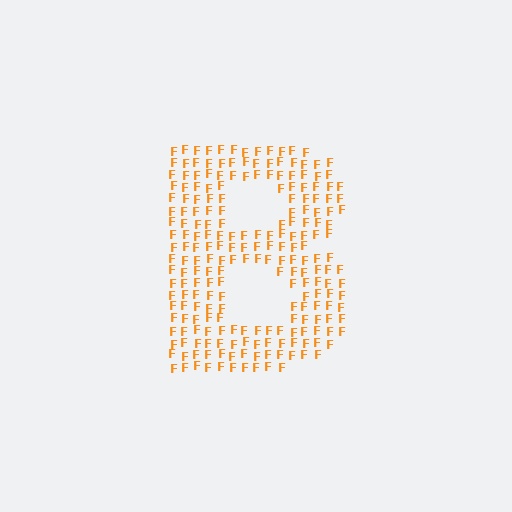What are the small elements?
The small elements are letter F's.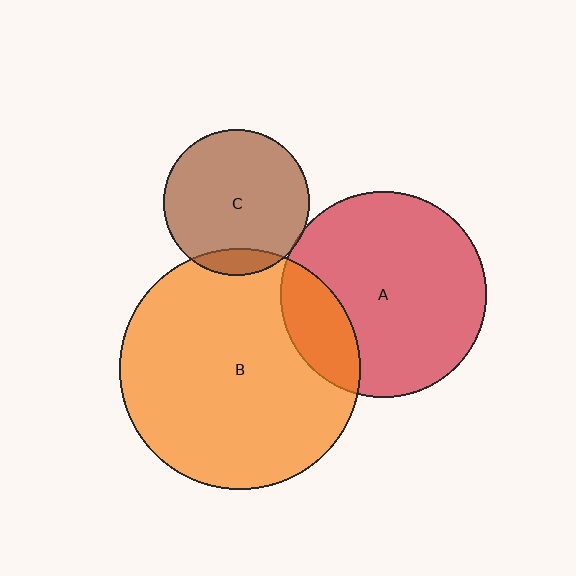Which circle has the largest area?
Circle B (orange).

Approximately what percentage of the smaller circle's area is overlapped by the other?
Approximately 5%.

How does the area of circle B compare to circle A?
Approximately 1.4 times.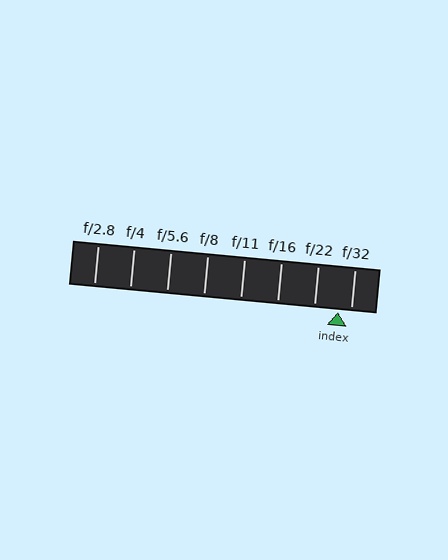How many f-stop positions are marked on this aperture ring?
There are 8 f-stop positions marked.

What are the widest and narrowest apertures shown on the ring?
The widest aperture shown is f/2.8 and the narrowest is f/32.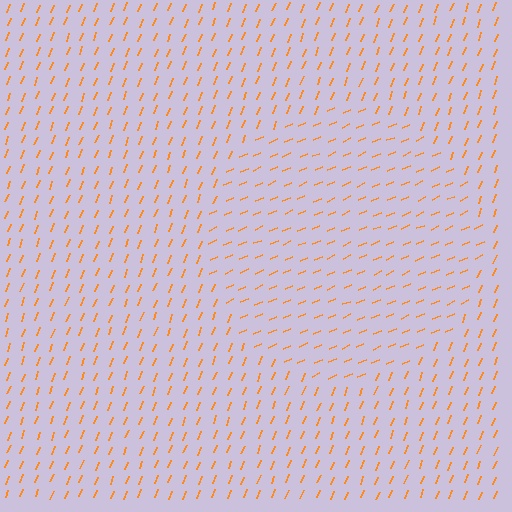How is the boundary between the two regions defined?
The boundary is defined purely by a change in line orientation (approximately 45 degrees difference). All lines are the same color and thickness.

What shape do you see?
I see a circle.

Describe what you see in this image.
The image is filled with small orange line segments. A circle region in the image has lines oriented differently from the surrounding lines, creating a visible texture boundary.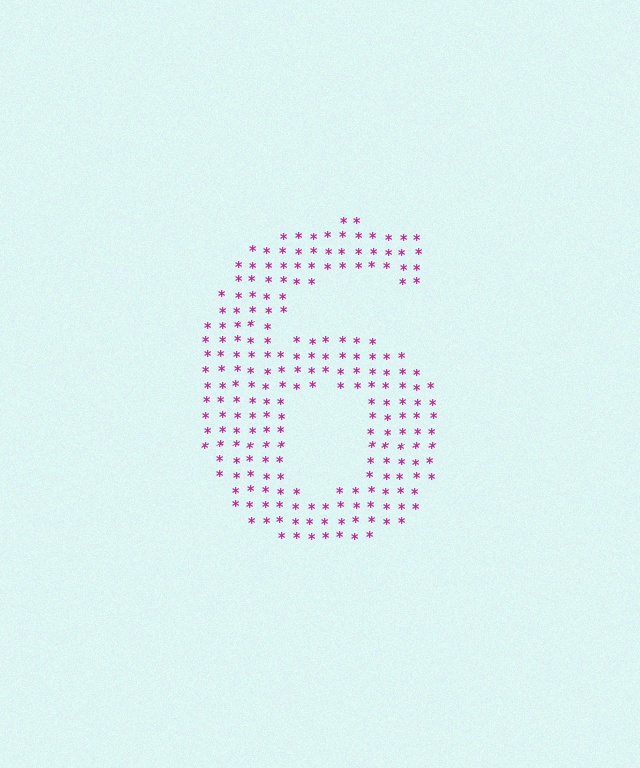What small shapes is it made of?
It is made of small asterisks.